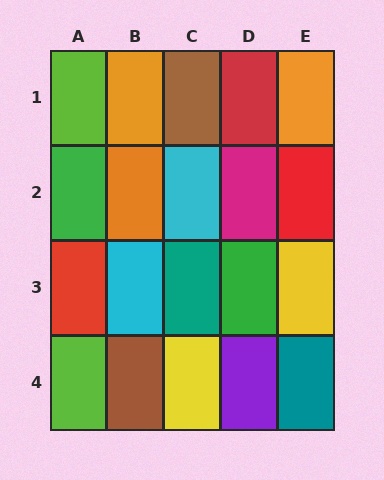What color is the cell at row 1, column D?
Red.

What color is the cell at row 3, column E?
Yellow.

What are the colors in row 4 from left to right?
Lime, brown, yellow, purple, teal.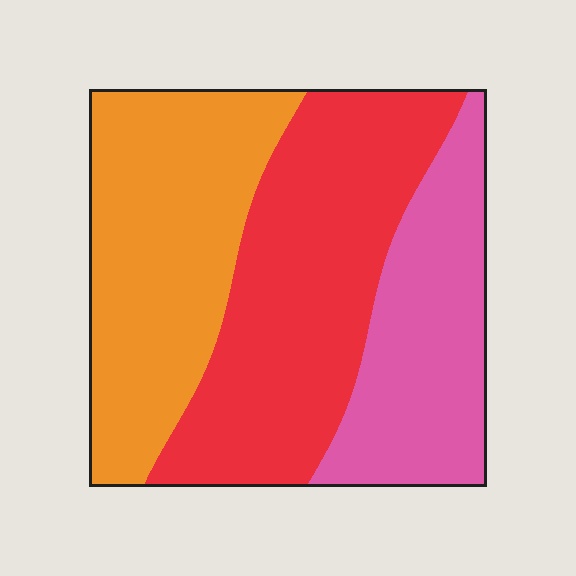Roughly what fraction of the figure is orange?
Orange takes up about one third (1/3) of the figure.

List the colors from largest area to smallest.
From largest to smallest: red, orange, pink.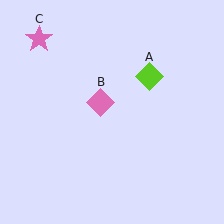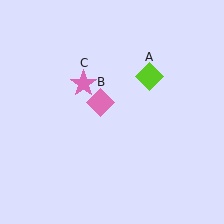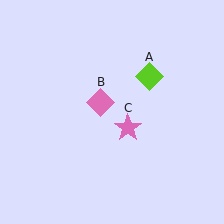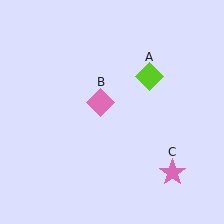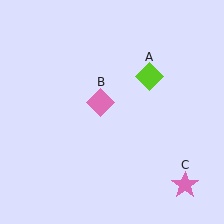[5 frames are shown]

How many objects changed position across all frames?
1 object changed position: pink star (object C).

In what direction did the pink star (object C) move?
The pink star (object C) moved down and to the right.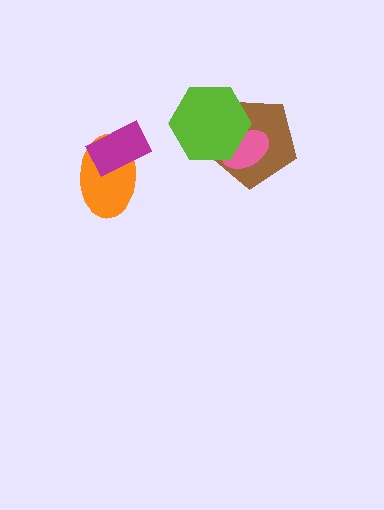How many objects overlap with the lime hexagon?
2 objects overlap with the lime hexagon.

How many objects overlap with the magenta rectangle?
1 object overlaps with the magenta rectangle.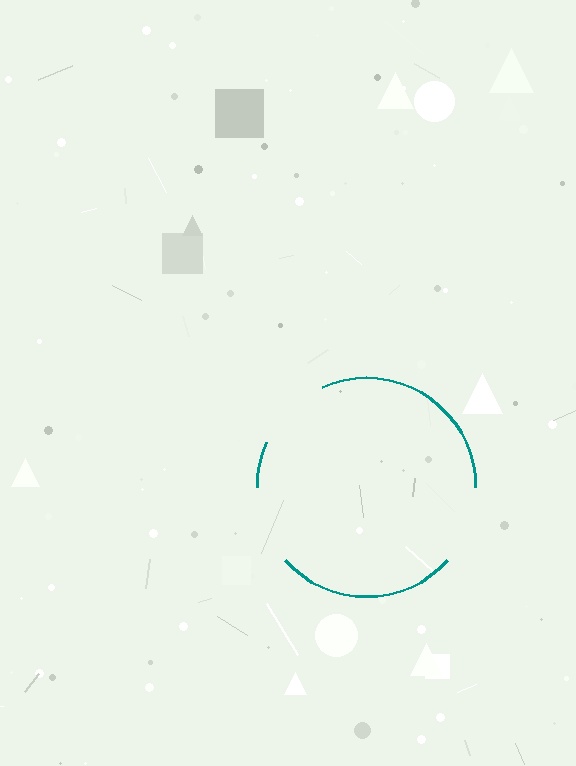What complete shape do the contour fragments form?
The contour fragments form a circle.